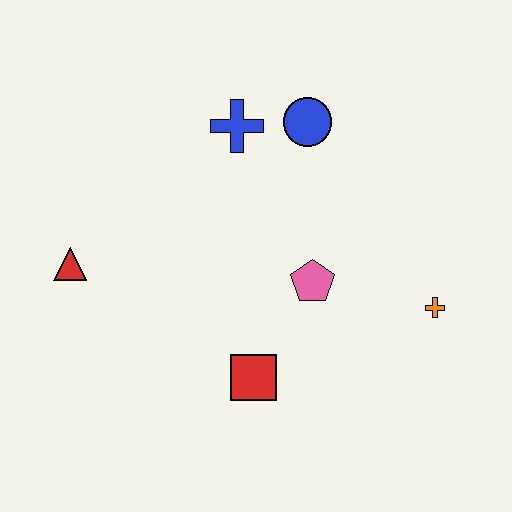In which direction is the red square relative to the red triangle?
The red square is to the right of the red triangle.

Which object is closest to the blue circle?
The blue cross is closest to the blue circle.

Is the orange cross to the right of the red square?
Yes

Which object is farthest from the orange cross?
The red triangle is farthest from the orange cross.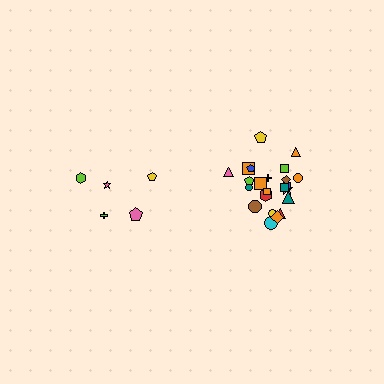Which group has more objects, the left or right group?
The right group.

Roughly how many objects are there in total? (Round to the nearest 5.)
Roughly 30 objects in total.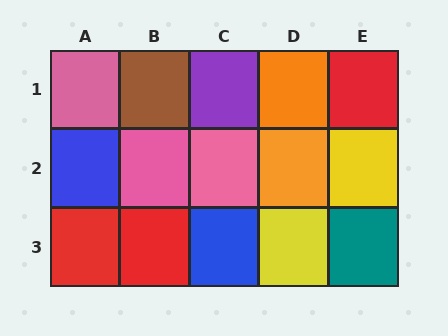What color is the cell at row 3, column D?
Yellow.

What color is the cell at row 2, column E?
Yellow.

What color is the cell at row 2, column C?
Pink.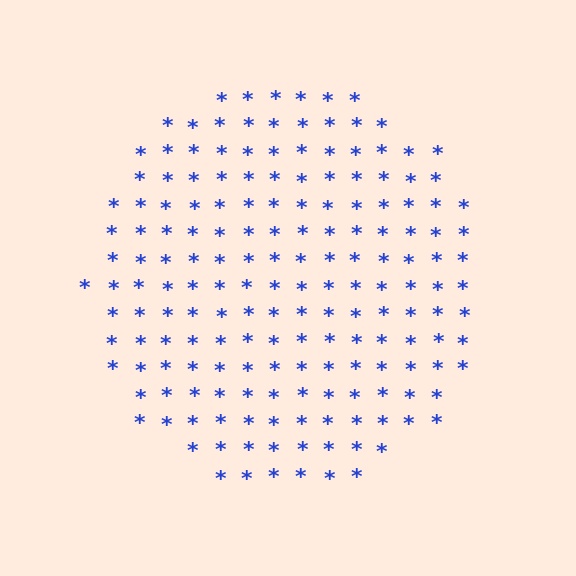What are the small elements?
The small elements are asterisks.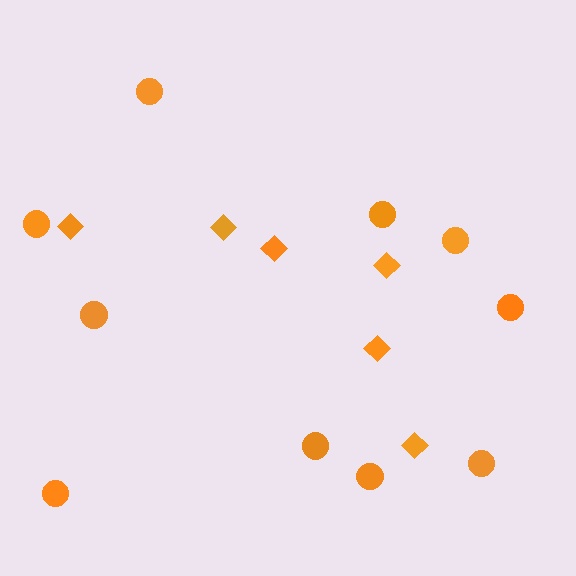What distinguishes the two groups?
There are 2 groups: one group of circles (10) and one group of diamonds (6).